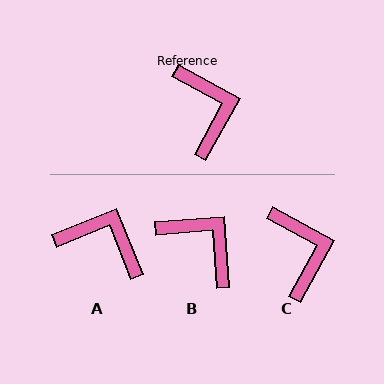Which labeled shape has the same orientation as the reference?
C.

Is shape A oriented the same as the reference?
No, it is off by about 51 degrees.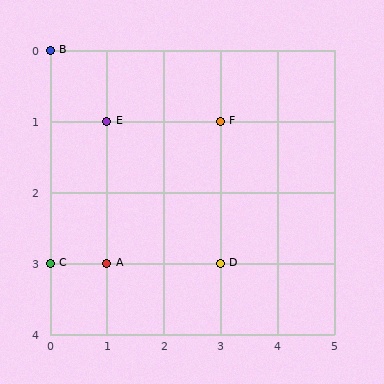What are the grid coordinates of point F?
Point F is at grid coordinates (3, 1).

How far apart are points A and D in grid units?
Points A and D are 2 columns apart.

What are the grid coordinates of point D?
Point D is at grid coordinates (3, 3).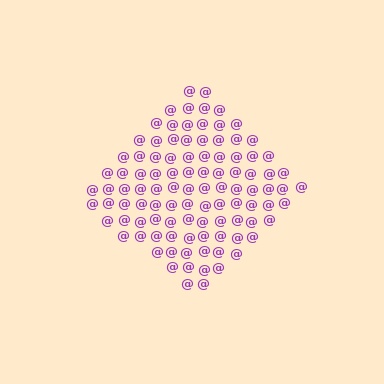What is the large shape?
The large shape is a diamond.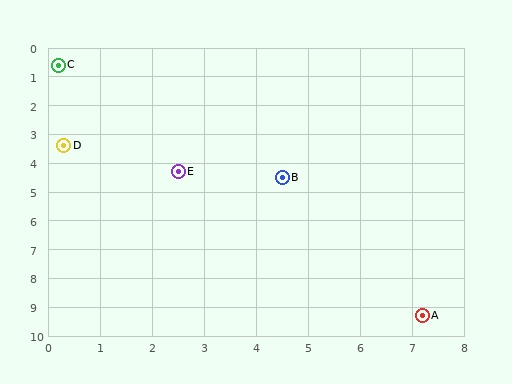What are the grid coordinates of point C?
Point C is at approximately (0.2, 0.6).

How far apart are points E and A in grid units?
Points E and A are about 6.9 grid units apart.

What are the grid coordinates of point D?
Point D is at approximately (0.3, 3.4).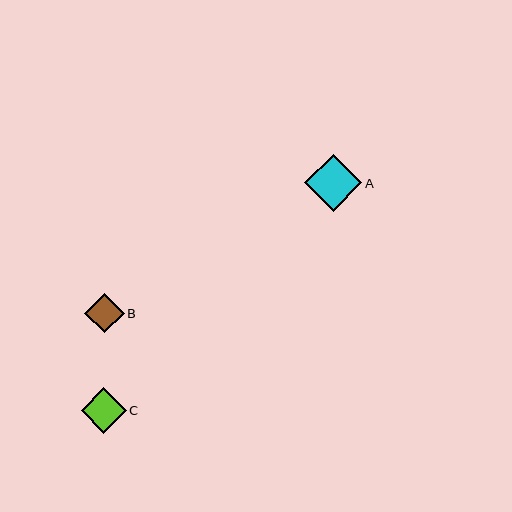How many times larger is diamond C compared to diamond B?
Diamond C is approximately 1.1 times the size of diamond B.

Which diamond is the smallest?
Diamond B is the smallest with a size of approximately 40 pixels.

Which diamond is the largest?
Diamond A is the largest with a size of approximately 57 pixels.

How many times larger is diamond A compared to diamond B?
Diamond A is approximately 1.4 times the size of diamond B.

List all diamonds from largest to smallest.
From largest to smallest: A, C, B.